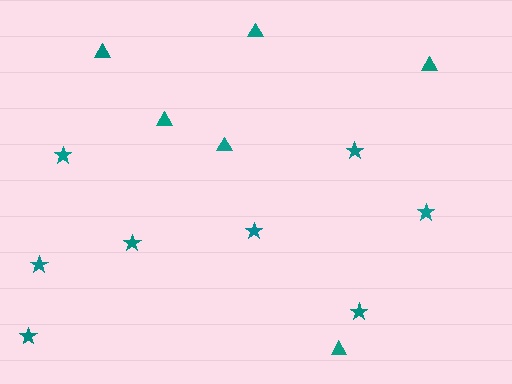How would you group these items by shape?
There are 2 groups: one group of triangles (6) and one group of stars (8).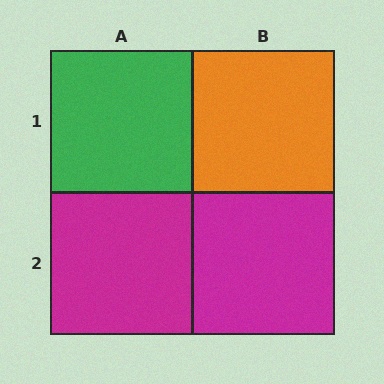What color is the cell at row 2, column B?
Magenta.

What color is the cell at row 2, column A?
Magenta.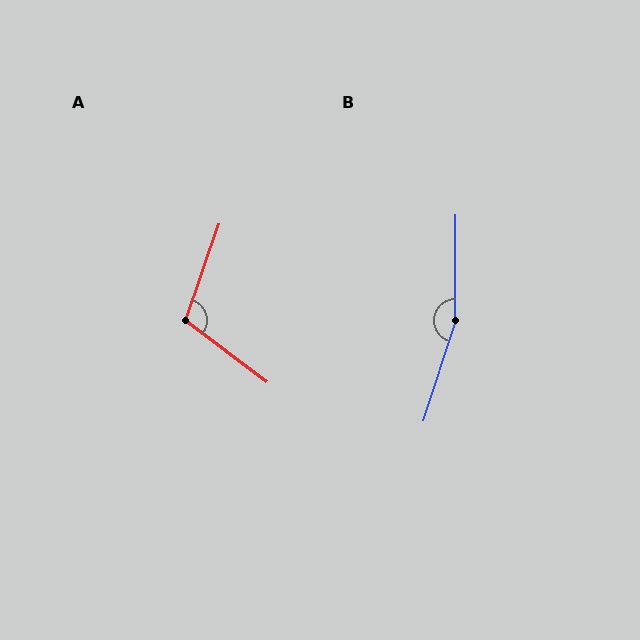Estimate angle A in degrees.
Approximately 107 degrees.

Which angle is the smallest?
A, at approximately 107 degrees.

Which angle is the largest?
B, at approximately 162 degrees.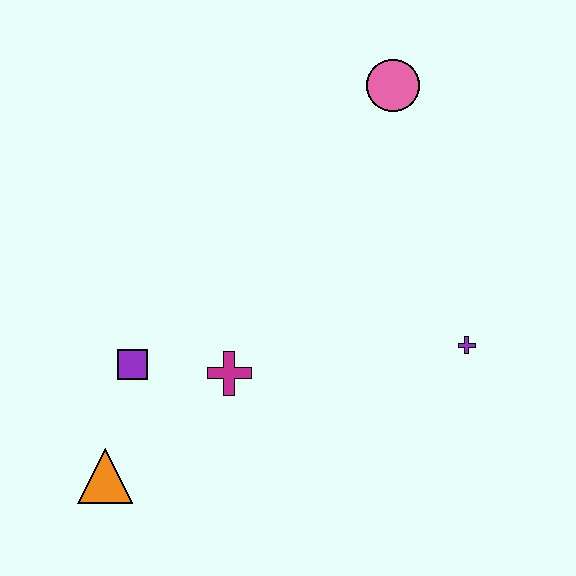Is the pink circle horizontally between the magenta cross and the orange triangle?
No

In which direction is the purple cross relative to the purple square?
The purple cross is to the right of the purple square.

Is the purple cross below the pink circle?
Yes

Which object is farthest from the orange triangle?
The pink circle is farthest from the orange triangle.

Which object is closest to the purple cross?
The magenta cross is closest to the purple cross.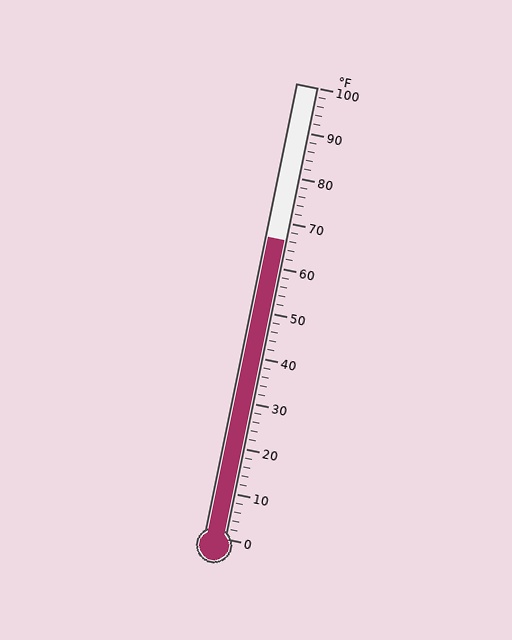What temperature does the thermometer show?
The thermometer shows approximately 66°F.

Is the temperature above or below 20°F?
The temperature is above 20°F.